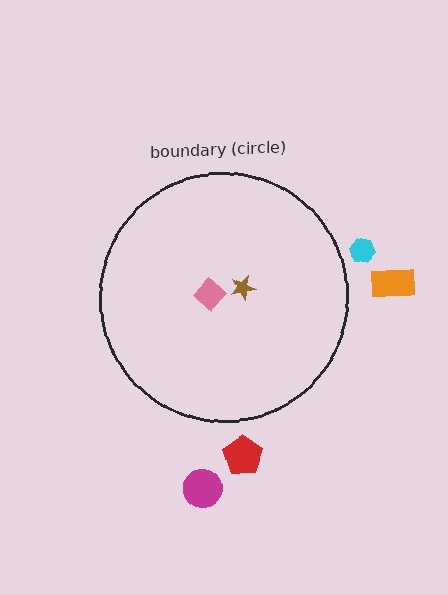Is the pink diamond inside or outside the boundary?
Inside.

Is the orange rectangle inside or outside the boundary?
Outside.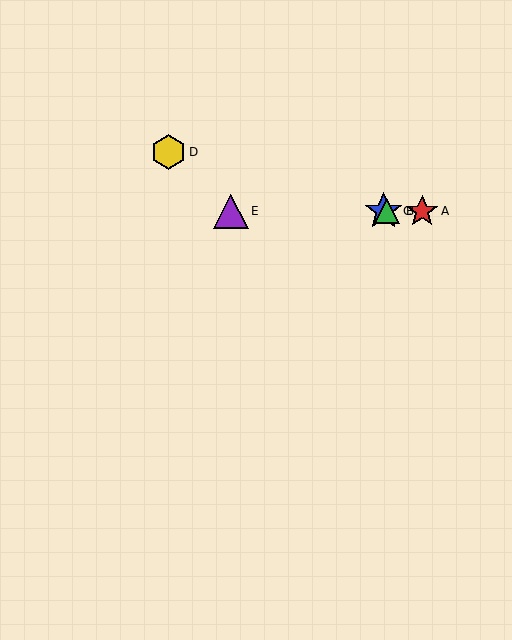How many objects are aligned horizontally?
4 objects (A, B, C, E) are aligned horizontally.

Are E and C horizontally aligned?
Yes, both are at y≈211.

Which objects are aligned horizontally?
Objects A, B, C, E are aligned horizontally.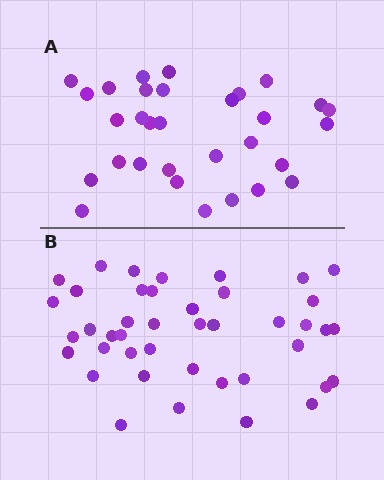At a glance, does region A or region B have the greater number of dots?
Region B (the bottom region) has more dots.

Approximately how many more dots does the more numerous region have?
Region B has roughly 12 or so more dots than region A.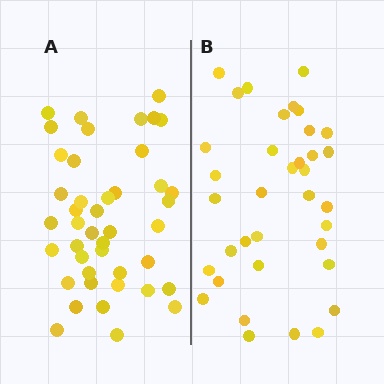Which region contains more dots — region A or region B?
Region A (the left region) has more dots.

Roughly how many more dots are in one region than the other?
Region A has roughly 8 or so more dots than region B.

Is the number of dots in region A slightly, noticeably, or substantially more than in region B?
Region A has only slightly more — the two regions are fairly close. The ratio is roughly 1.2 to 1.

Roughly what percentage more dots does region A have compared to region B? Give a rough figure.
About 20% more.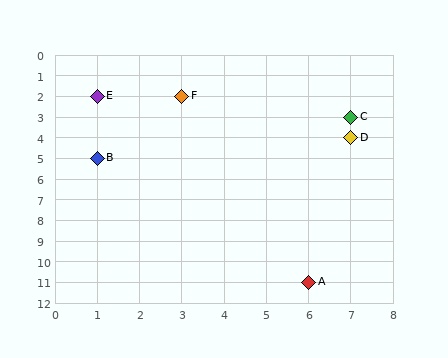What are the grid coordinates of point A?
Point A is at grid coordinates (6, 11).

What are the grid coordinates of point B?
Point B is at grid coordinates (1, 5).